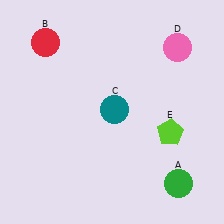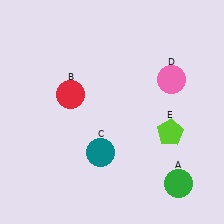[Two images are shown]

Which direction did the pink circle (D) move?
The pink circle (D) moved down.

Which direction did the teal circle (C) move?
The teal circle (C) moved down.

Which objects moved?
The objects that moved are: the red circle (B), the teal circle (C), the pink circle (D).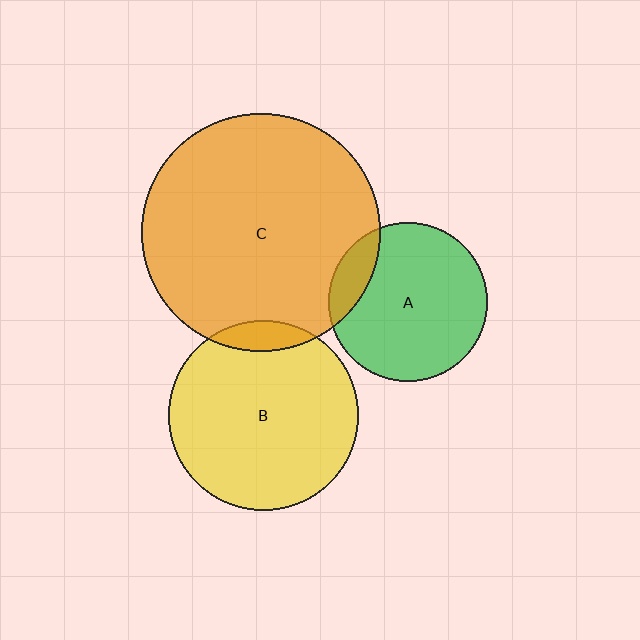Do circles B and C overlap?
Yes.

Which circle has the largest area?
Circle C (orange).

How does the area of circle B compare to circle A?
Approximately 1.4 times.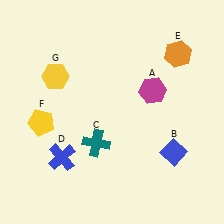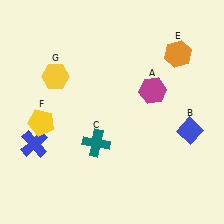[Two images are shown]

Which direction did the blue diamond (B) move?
The blue diamond (B) moved up.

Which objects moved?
The objects that moved are: the blue diamond (B), the blue cross (D).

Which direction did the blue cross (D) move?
The blue cross (D) moved left.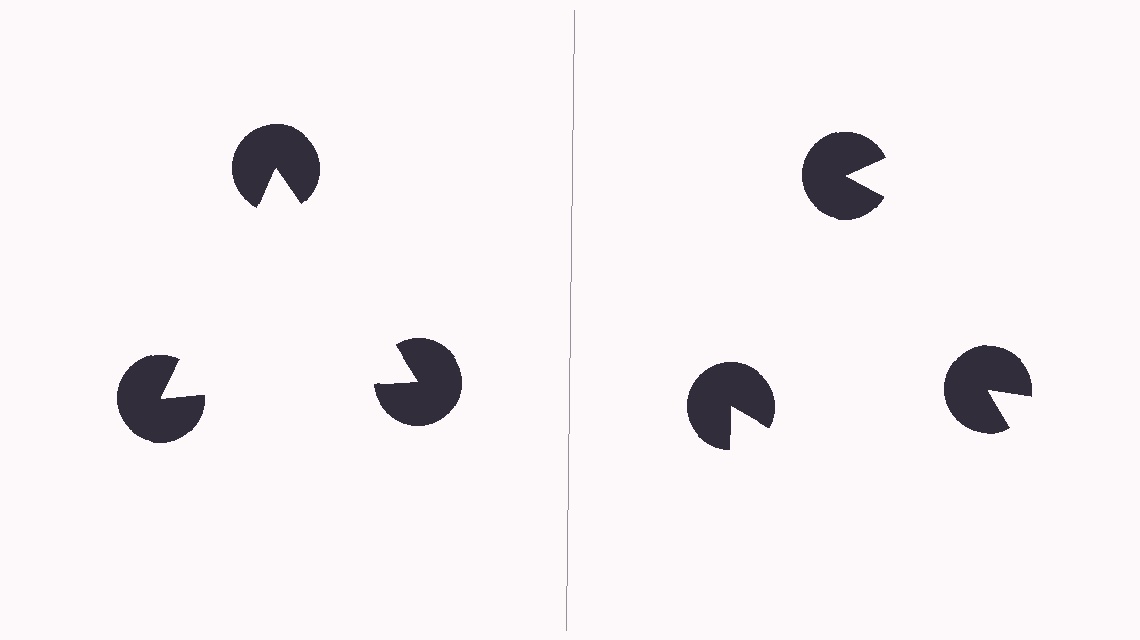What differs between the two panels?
The pac-man discs are positioned identically on both sides; only the wedge orientations differ. On the left they align to a triangle; on the right they are misaligned.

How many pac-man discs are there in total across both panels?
6 — 3 on each side.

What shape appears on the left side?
An illusory triangle.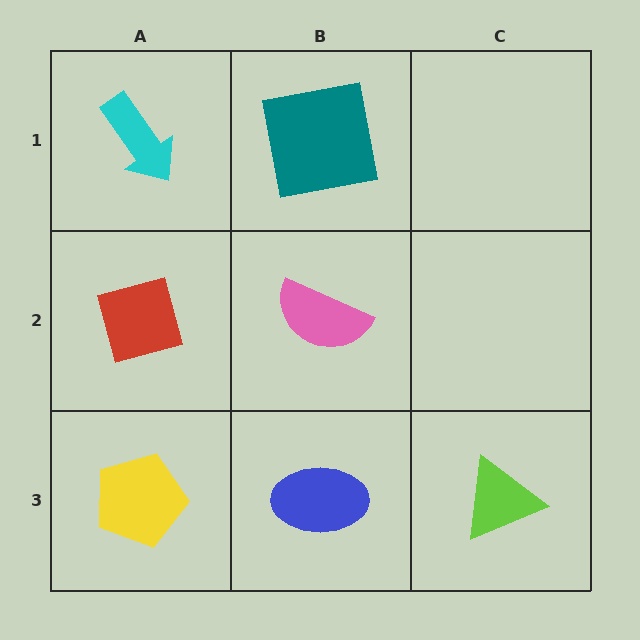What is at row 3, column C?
A lime triangle.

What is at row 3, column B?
A blue ellipse.